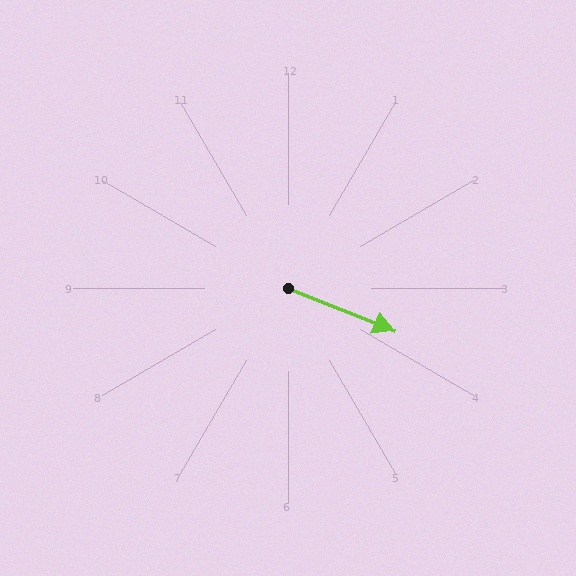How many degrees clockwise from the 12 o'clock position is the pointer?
Approximately 112 degrees.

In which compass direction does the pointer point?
East.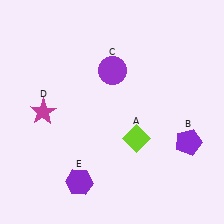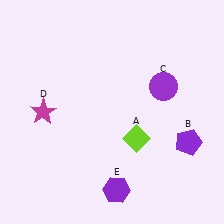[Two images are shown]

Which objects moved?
The objects that moved are: the purple circle (C), the purple hexagon (E).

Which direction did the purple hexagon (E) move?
The purple hexagon (E) moved right.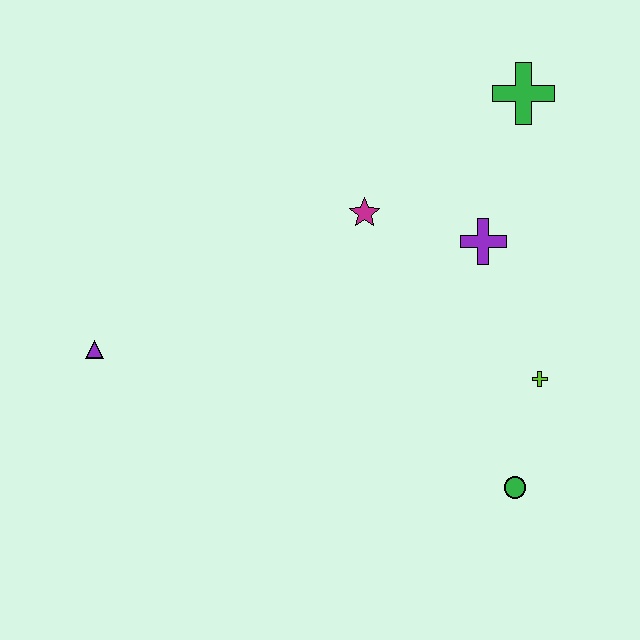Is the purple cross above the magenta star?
No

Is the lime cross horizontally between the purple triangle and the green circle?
No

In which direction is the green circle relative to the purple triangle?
The green circle is to the right of the purple triangle.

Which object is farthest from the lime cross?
The purple triangle is farthest from the lime cross.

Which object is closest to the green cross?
The purple cross is closest to the green cross.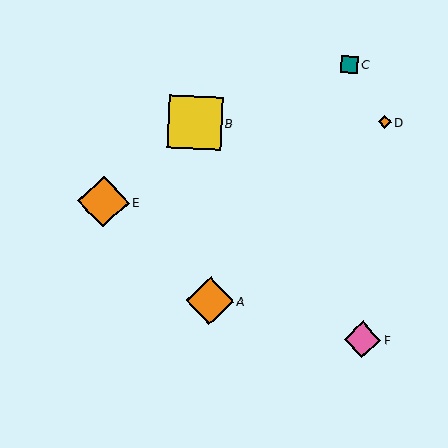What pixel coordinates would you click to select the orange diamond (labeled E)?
Click at (104, 202) to select the orange diamond E.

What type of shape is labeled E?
Shape E is an orange diamond.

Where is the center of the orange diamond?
The center of the orange diamond is at (104, 202).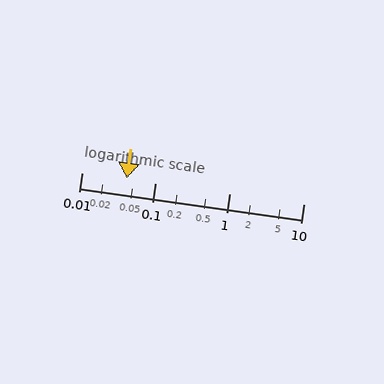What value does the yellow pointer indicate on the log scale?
The pointer indicates approximately 0.041.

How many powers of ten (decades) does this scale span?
The scale spans 3 decades, from 0.01 to 10.